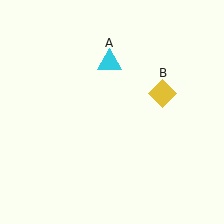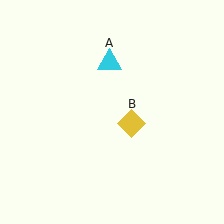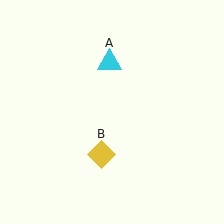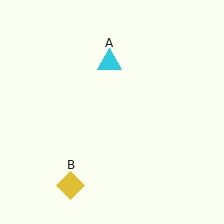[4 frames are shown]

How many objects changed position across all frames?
1 object changed position: yellow diamond (object B).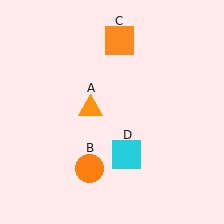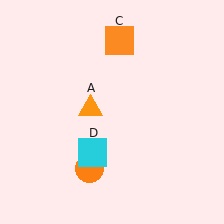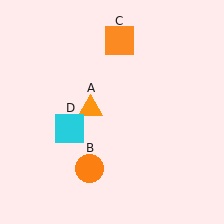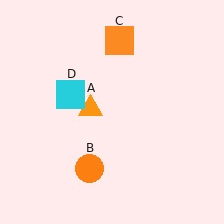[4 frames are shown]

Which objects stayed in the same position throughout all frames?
Orange triangle (object A) and orange circle (object B) and orange square (object C) remained stationary.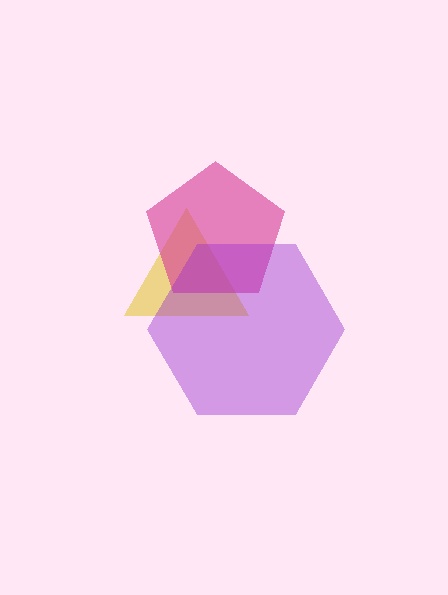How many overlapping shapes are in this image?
There are 3 overlapping shapes in the image.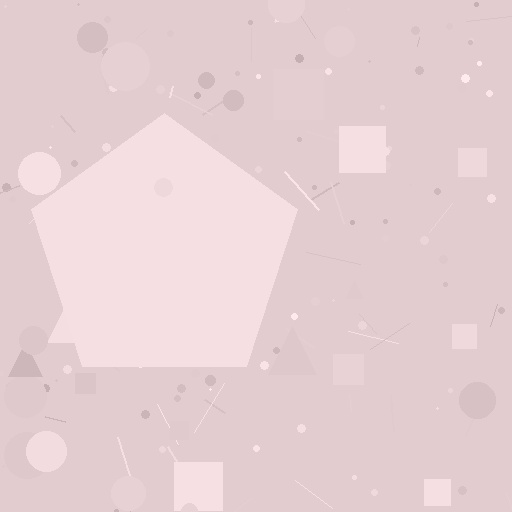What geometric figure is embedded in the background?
A pentagon is embedded in the background.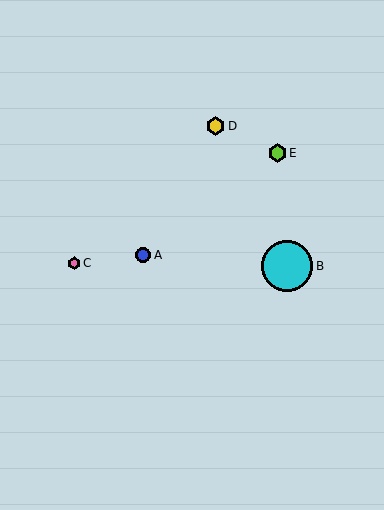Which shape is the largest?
The cyan circle (labeled B) is the largest.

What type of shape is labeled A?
Shape A is a blue circle.